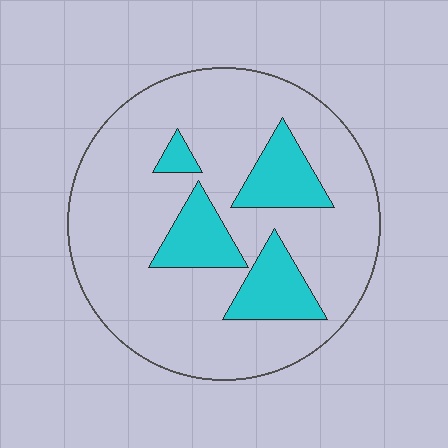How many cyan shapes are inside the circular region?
4.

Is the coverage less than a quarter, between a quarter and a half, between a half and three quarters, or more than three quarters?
Less than a quarter.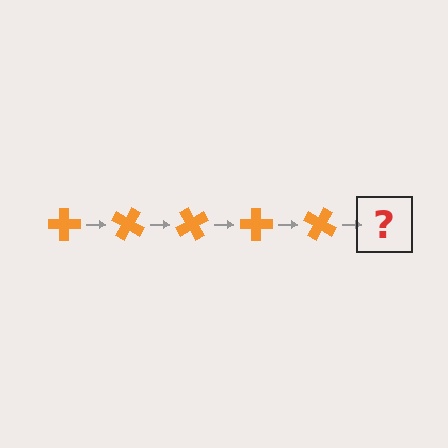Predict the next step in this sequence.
The next step is an orange cross rotated 150 degrees.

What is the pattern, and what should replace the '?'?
The pattern is that the cross rotates 30 degrees each step. The '?' should be an orange cross rotated 150 degrees.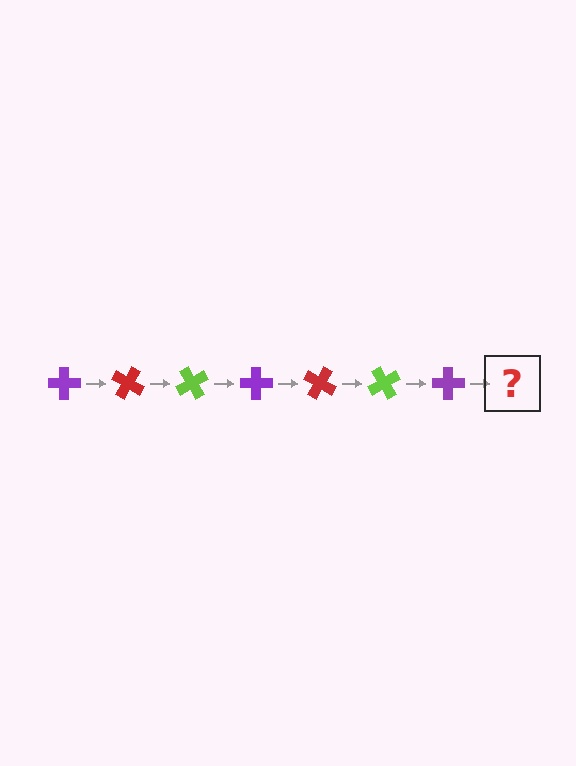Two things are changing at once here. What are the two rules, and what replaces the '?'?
The two rules are that it rotates 30 degrees each step and the color cycles through purple, red, and lime. The '?' should be a red cross, rotated 210 degrees from the start.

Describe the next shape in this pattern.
It should be a red cross, rotated 210 degrees from the start.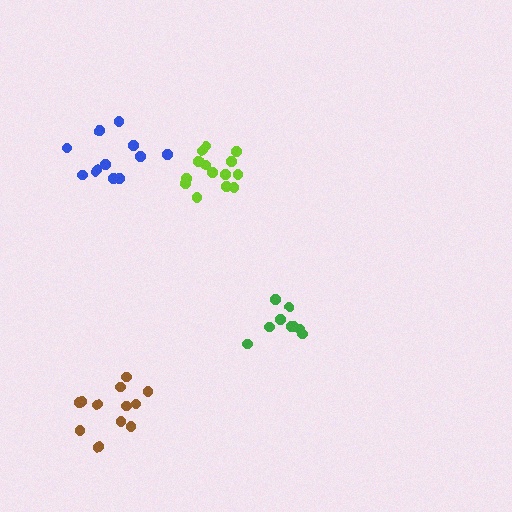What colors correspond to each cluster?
The clusters are colored: lime, green, brown, blue.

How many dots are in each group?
Group 1: 14 dots, Group 2: 9 dots, Group 3: 12 dots, Group 4: 12 dots (47 total).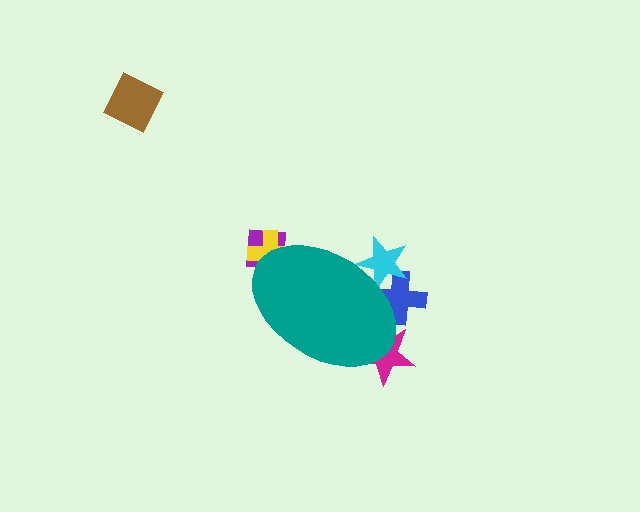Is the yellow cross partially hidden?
Yes, the yellow cross is partially hidden behind the teal ellipse.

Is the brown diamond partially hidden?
No, the brown diamond is fully visible.